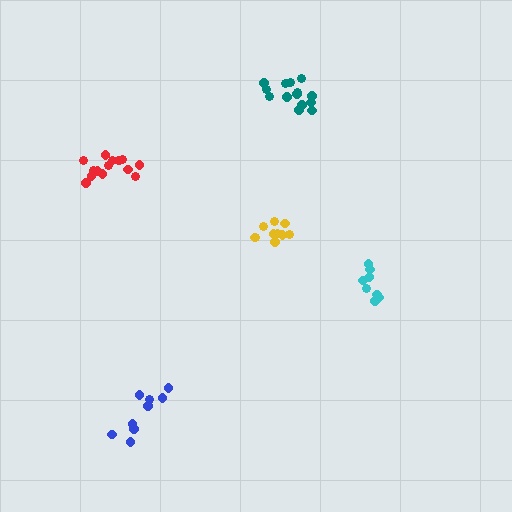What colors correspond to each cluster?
The clusters are colored: yellow, teal, red, cyan, blue.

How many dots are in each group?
Group 1: 10 dots, Group 2: 14 dots, Group 3: 14 dots, Group 4: 8 dots, Group 5: 9 dots (55 total).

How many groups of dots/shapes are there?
There are 5 groups.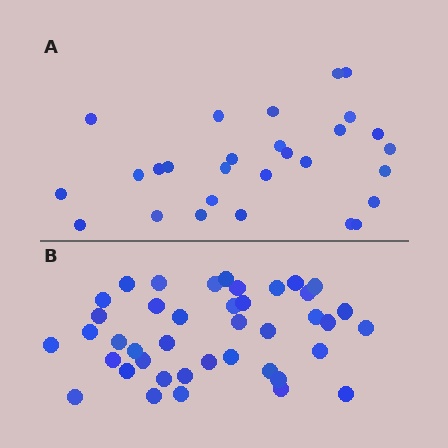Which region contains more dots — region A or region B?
Region B (the bottom region) has more dots.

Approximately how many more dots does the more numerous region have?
Region B has approximately 15 more dots than region A.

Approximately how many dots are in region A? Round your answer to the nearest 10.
About 30 dots. (The exact count is 28, which rounds to 30.)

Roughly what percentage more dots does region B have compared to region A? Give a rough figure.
About 45% more.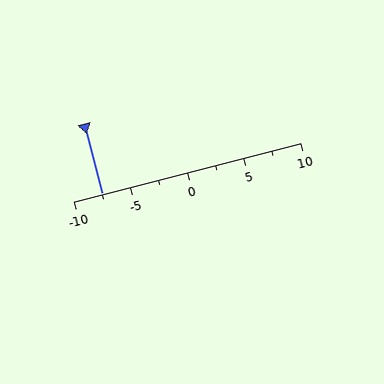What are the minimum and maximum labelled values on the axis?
The axis runs from -10 to 10.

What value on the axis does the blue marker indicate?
The marker indicates approximately -7.5.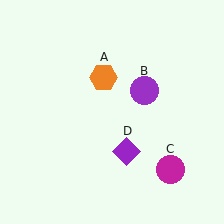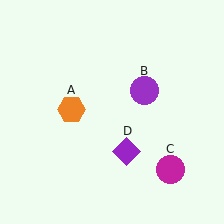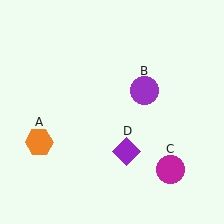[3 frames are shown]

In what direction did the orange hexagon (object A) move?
The orange hexagon (object A) moved down and to the left.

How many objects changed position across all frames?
1 object changed position: orange hexagon (object A).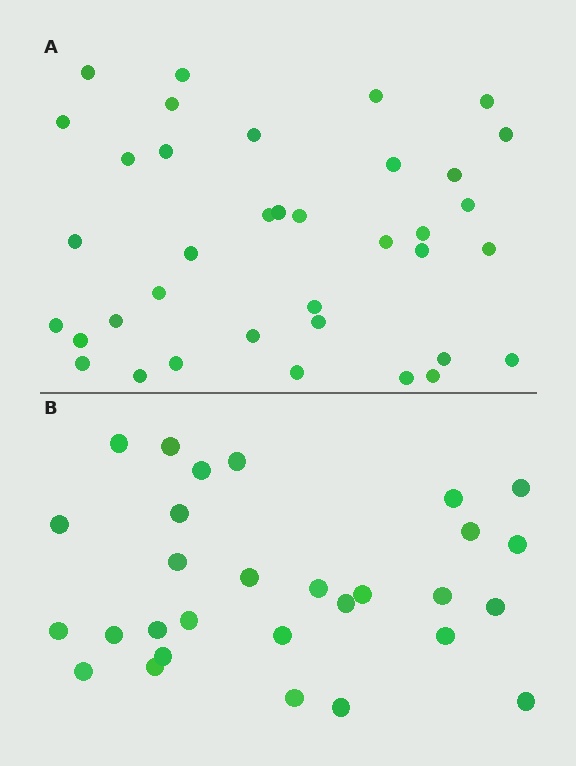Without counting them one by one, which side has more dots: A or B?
Region A (the top region) has more dots.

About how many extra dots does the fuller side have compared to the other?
Region A has roughly 8 or so more dots than region B.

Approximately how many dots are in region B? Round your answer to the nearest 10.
About 30 dots. (The exact count is 29, which rounds to 30.)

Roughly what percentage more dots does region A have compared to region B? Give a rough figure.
About 30% more.